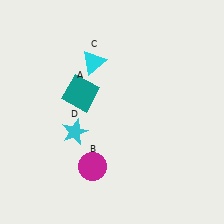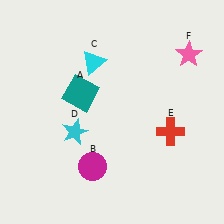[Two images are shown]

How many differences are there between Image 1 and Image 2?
There are 2 differences between the two images.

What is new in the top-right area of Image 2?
A pink star (F) was added in the top-right area of Image 2.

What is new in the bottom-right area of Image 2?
A red cross (E) was added in the bottom-right area of Image 2.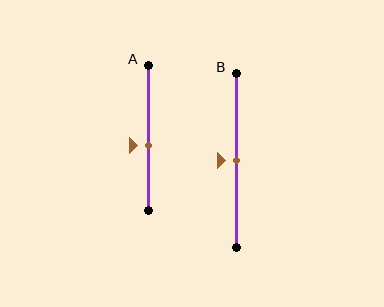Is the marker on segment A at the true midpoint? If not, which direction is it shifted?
No, the marker on segment A is shifted downward by about 5% of the segment length.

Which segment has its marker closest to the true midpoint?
Segment B has its marker closest to the true midpoint.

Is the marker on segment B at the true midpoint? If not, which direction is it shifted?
Yes, the marker on segment B is at the true midpoint.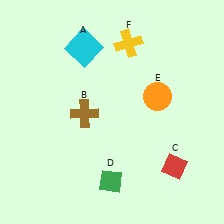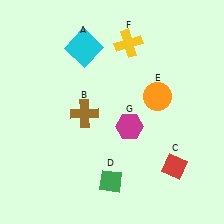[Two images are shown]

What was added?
A magenta hexagon (G) was added in Image 2.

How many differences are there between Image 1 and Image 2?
There is 1 difference between the two images.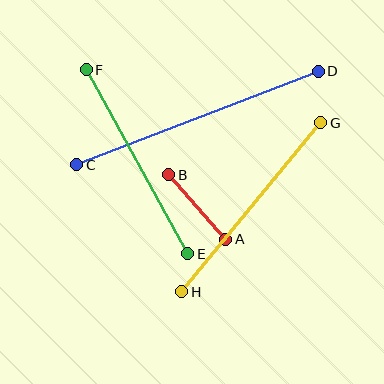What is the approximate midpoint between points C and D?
The midpoint is at approximately (197, 118) pixels.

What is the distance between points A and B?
The distance is approximately 86 pixels.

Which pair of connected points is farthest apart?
Points C and D are farthest apart.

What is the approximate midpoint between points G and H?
The midpoint is at approximately (251, 207) pixels.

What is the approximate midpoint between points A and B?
The midpoint is at approximately (197, 207) pixels.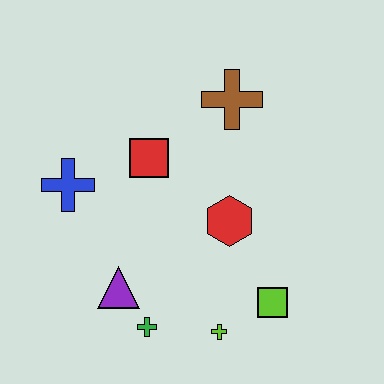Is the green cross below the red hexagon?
Yes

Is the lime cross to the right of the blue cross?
Yes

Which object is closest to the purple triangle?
The green cross is closest to the purple triangle.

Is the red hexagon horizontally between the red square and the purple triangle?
No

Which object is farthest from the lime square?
The blue cross is farthest from the lime square.